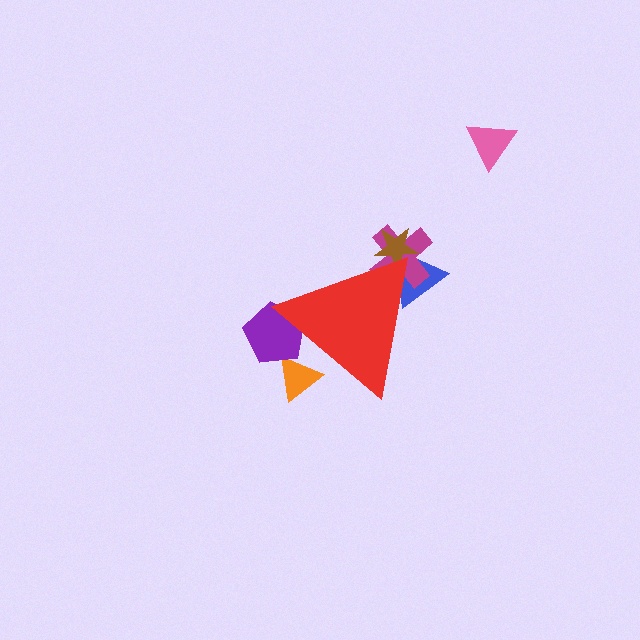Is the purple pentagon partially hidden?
Yes, the purple pentagon is partially hidden behind the red triangle.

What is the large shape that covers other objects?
A red triangle.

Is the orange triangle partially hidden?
Yes, the orange triangle is partially hidden behind the red triangle.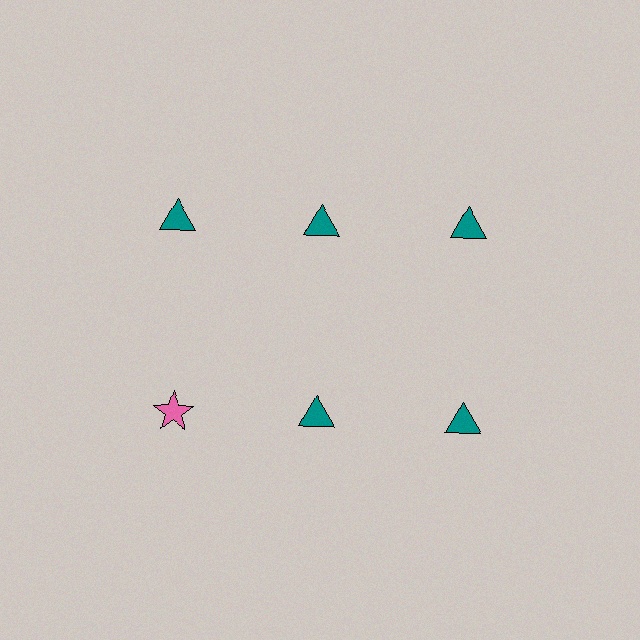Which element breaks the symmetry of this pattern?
The pink star in the second row, leftmost column breaks the symmetry. All other shapes are teal triangles.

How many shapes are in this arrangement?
There are 6 shapes arranged in a grid pattern.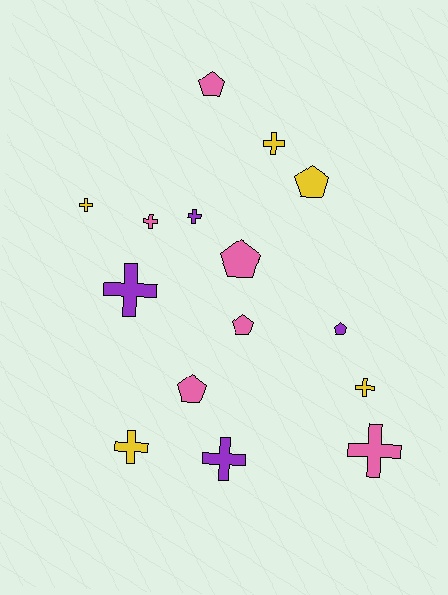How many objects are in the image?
There are 15 objects.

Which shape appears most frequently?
Cross, with 9 objects.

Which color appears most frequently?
Pink, with 6 objects.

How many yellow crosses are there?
There are 4 yellow crosses.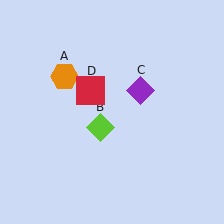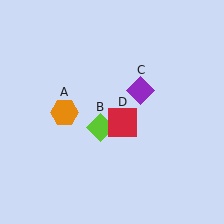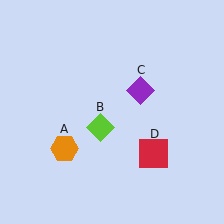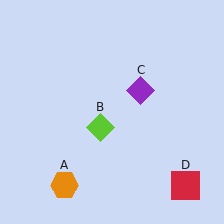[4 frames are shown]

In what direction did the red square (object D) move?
The red square (object D) moved down and to the right.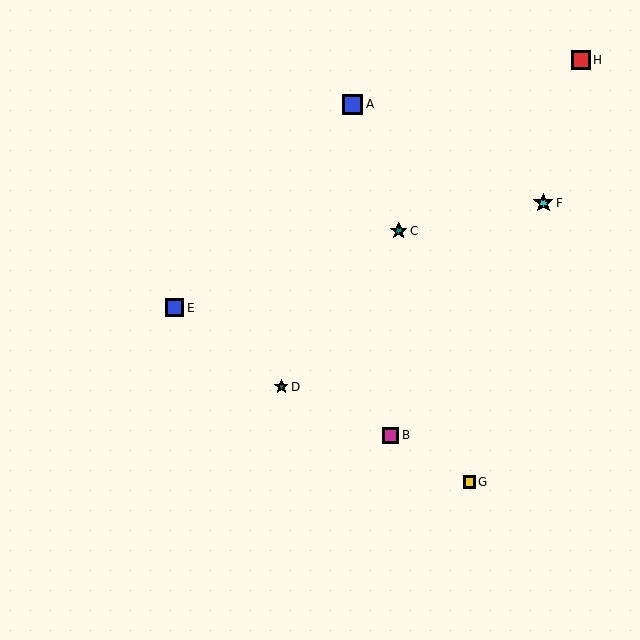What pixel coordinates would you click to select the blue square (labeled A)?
Click at (352, 104) to select the blue square A.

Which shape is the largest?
The blue square (labeled A) is the largest.